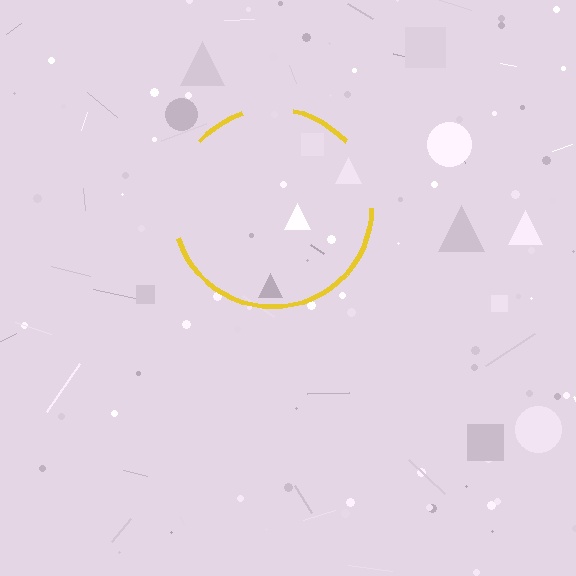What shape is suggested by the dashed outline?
The dashed outline suggests a circle.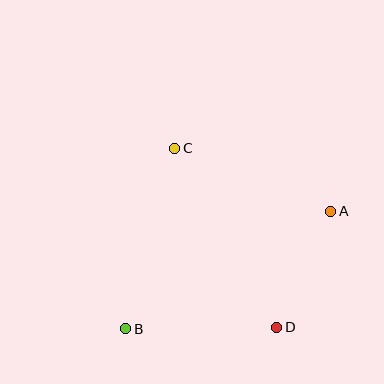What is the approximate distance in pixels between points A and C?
The distance between A and C is approximately 168 pixels.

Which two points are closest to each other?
Points A and D are closest to each other.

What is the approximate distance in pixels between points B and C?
The distance between B and C is approximately 187 pixels.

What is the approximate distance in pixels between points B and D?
The distance between B and D is approximately 151 pixels.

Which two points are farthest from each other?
Points A and B are farthest from each other.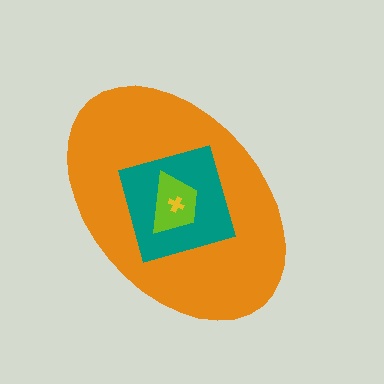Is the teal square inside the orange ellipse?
Yes.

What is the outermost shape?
The orange ellipse.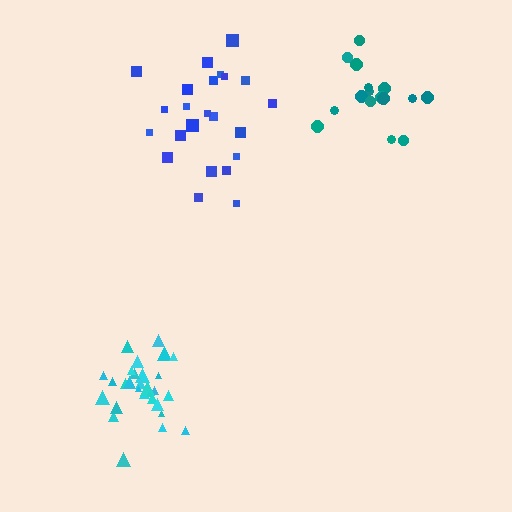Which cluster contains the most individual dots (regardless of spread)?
Cyan (29).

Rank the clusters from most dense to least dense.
cyan, teal, blue.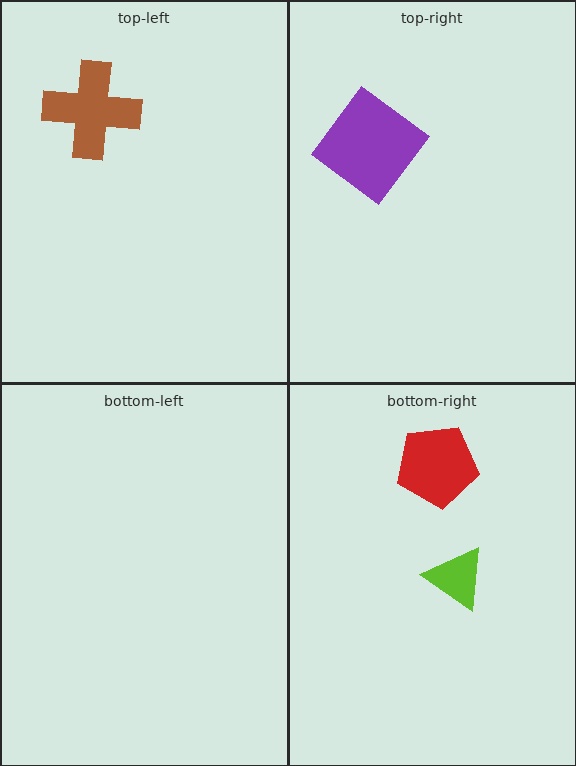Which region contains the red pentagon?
The bottom-right region.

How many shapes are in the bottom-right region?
2.